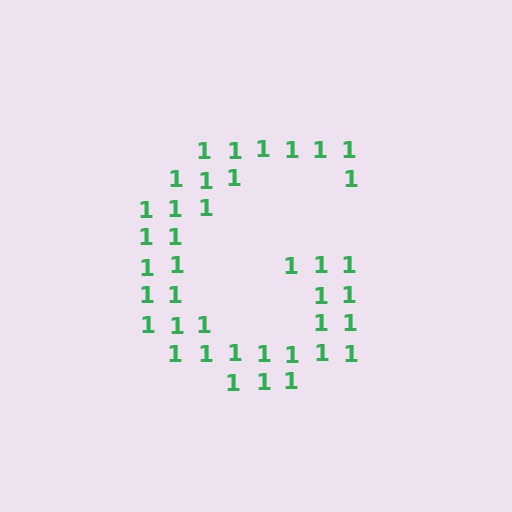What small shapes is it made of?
It is made of small digit 1's.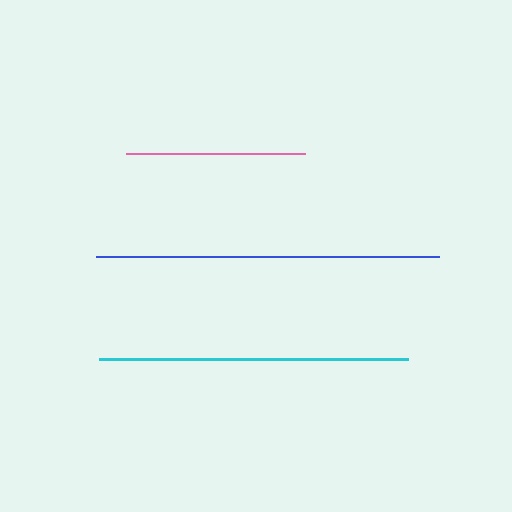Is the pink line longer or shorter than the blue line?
The blue line is longer than the pink line.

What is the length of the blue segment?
The blue segment is approximately 343 pixels long.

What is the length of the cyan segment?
The cyan segment is approximately 309 pixels long.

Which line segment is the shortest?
The pink line is the shortest at approximately 179 pixels.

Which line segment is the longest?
The blue line is the longest at approximately 343 pixels.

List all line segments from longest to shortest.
From longest to shortest: blue, cyan, pink.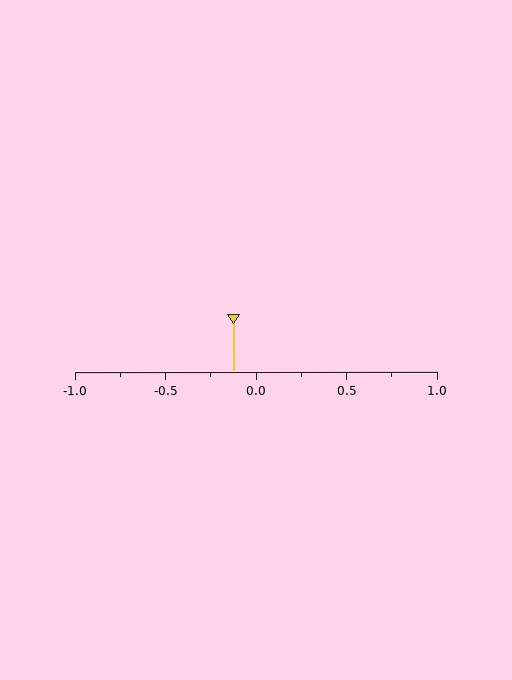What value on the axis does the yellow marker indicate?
The marker indicates approximately -0.12.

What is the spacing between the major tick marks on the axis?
The major ticks are spaced 0.5 apart.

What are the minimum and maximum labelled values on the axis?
The axis runs from -1.0 to 1.0.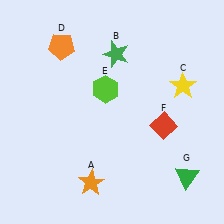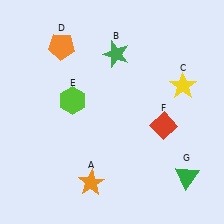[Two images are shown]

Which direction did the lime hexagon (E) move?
The lime hexagon (E) moved left.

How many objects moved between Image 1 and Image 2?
1 object moved between the two images.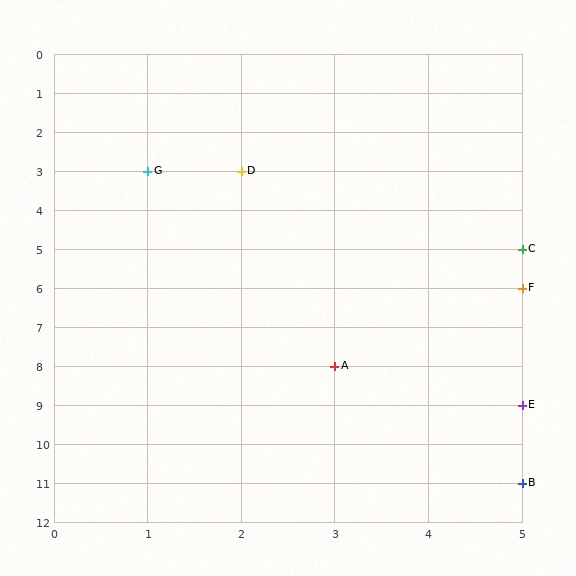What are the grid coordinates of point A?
Point A is at grid coordinates (3, 8).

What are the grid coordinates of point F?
Point F is at grid coordinates (5, 6).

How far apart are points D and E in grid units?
Points D and E are 3 columns and 6 rows apart (about 6.7 grid units diagonally).